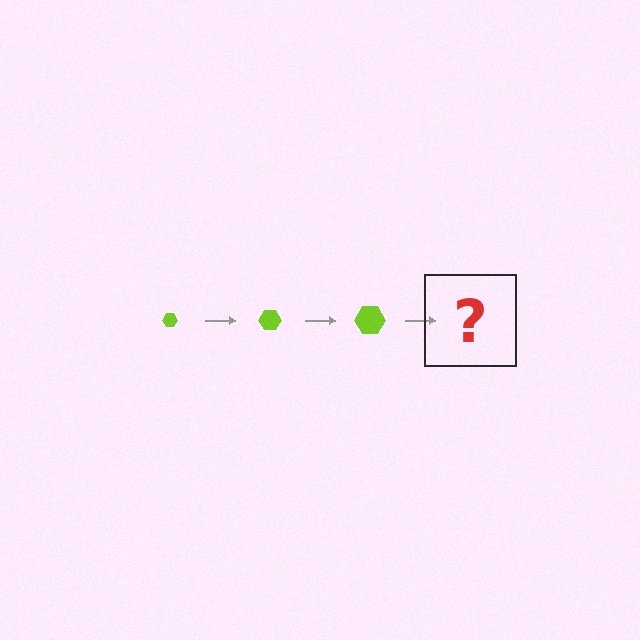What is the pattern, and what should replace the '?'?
The pattern is that the hexagon gets progressively larger each step. The '?' should be a lime hexagon, larger than the previous one.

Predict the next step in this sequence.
The next step is a lime hexagon, larger than the previous one.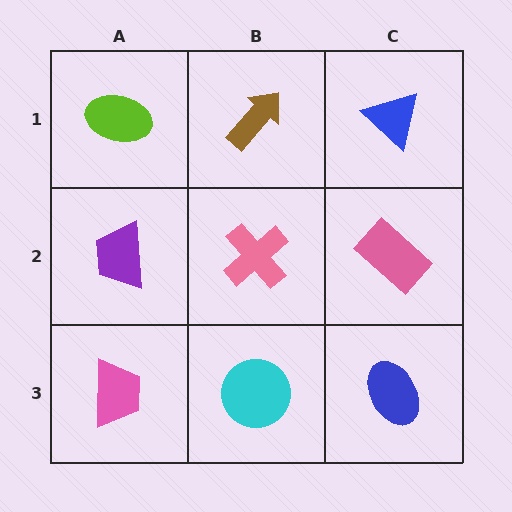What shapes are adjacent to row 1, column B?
A pink cross (row 2, column B), a lime ellipse (row 1, column A), a blue triangle (row 1, column C).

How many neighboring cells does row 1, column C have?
2.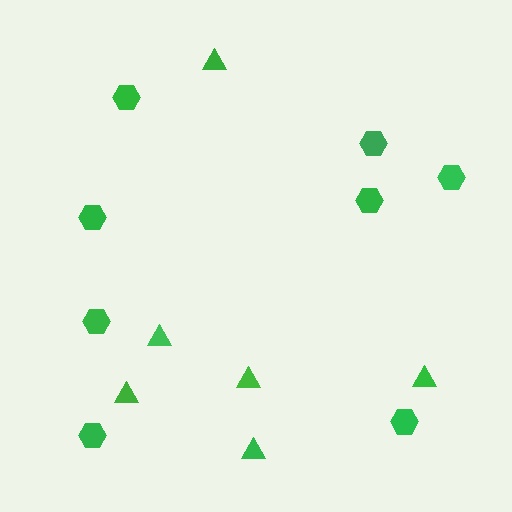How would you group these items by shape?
There are 2 groups: one group of triangles (6) and one group of hexagons (8).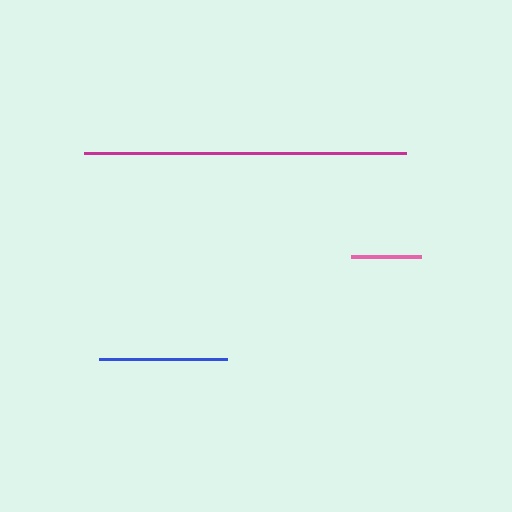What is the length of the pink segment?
The pink segment is approximately 70 pixels long.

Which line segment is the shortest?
The pink line is the shortest at approximately 70 pixels.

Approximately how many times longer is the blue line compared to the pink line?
The blue line is approximately 1.8 times the length of the pink line.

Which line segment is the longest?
The magenta line is the longest at approximately 321 pixels.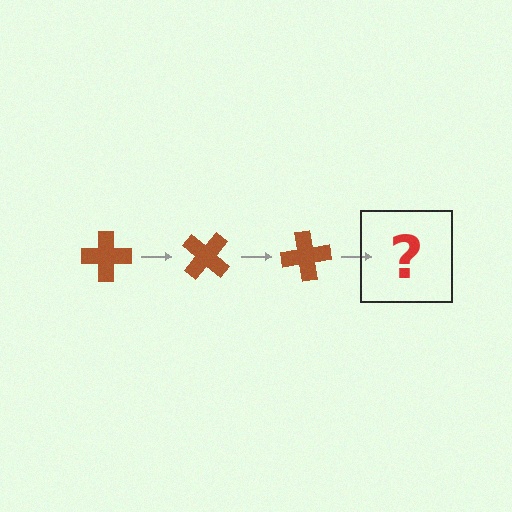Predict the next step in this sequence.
The next step is a brown cross rotated 120 degrees.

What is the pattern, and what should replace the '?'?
The pattern is that the cross rotates 40 degrees each step. The '?' should be a brown cross rotated 120 degrees.